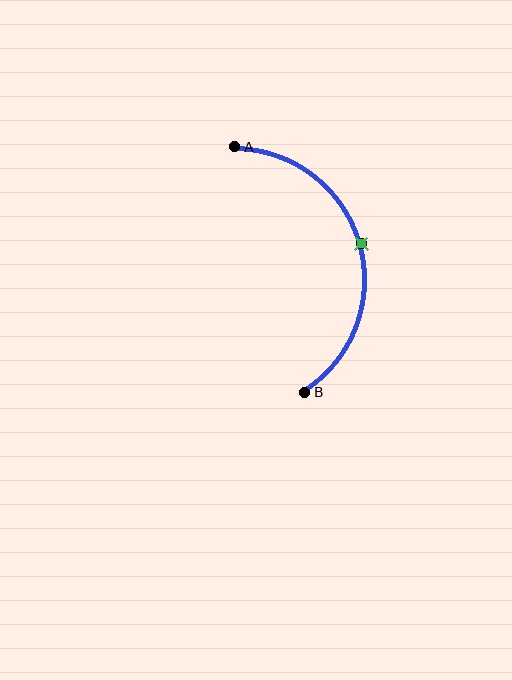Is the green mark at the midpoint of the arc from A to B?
Yes. The green mark lies on the arc at equal arc-length from both A and B — it is the arc midpoint.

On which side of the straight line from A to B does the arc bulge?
The arc bulges to the right of the straight line connecting A and B.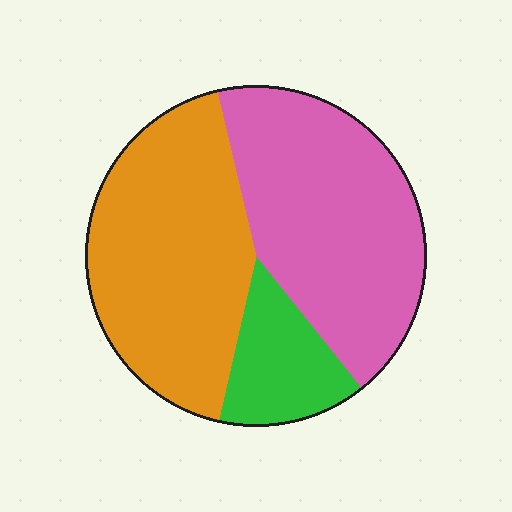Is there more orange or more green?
Orange.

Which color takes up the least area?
Green, at roughly 15%.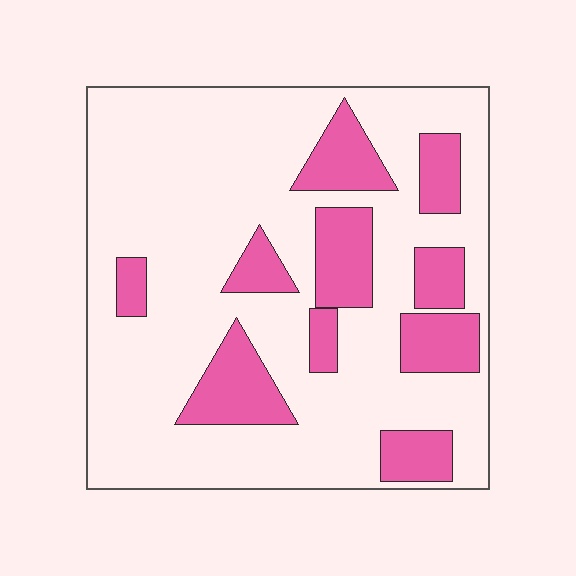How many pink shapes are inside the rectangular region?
10.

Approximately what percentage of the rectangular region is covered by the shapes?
Approximately 25%.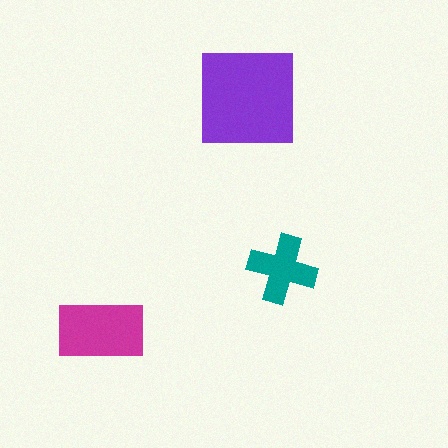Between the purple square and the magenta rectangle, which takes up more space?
The purple square.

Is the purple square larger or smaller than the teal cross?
Larger.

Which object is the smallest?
The teal cross.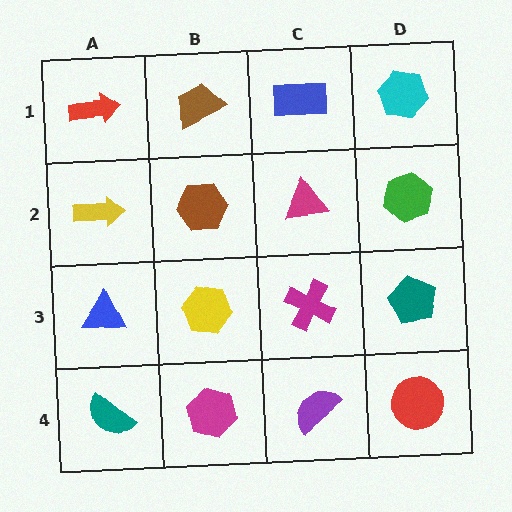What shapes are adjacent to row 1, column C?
A magenta triangle (row 2, column C), a brown trapezoid (row 1, column B), a cyan hexagon (row 1, column D).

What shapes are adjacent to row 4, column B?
A yellow hexagon (row 3, column B), a teal semicircle (row 4, column A), a purple semicircle (row 4, column C).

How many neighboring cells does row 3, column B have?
4.